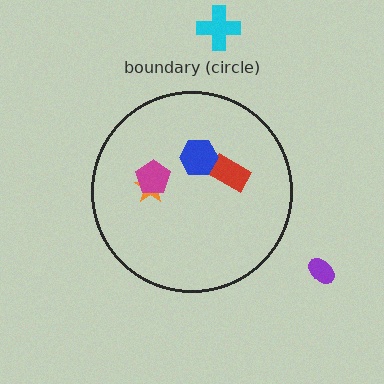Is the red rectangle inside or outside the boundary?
Inside.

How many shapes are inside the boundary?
4 inside, 2 outside.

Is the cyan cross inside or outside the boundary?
Outside.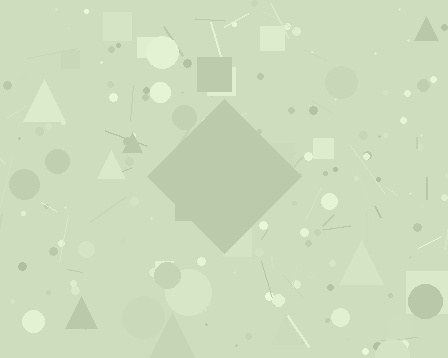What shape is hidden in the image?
A diamond is hidden in the image.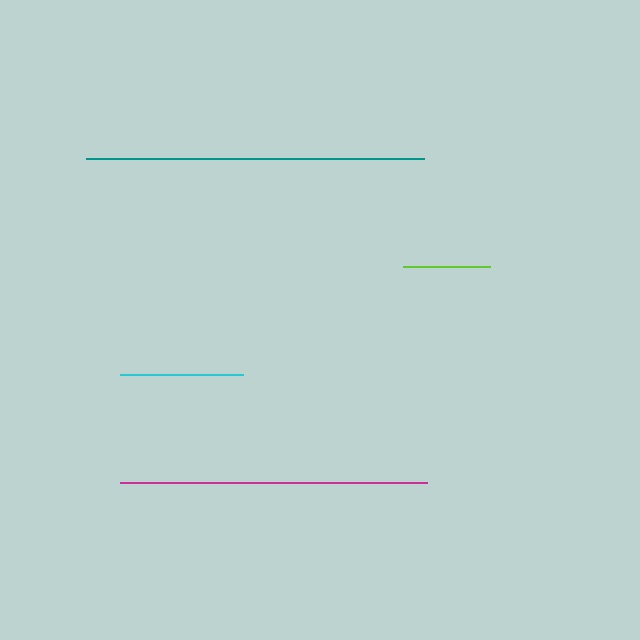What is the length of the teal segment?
The teal segment is approximately 338 pixels long.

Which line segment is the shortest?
The lime line is the shortest at approximately 86 pixels.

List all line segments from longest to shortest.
From longest to shortest: teal, magenta, cyan, lime.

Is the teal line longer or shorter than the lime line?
The teal line is longer than the lime line.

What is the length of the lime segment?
The lime segment is approximately 86 pixels long.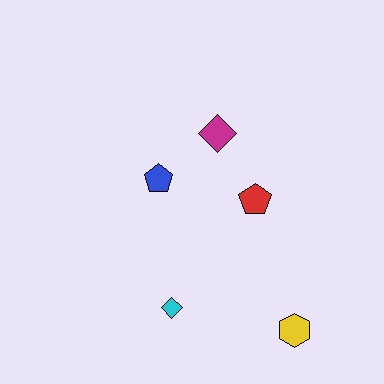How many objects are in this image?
There are 5 objects.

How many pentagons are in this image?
There are 2 pentagons.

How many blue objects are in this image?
There is 1 blue object.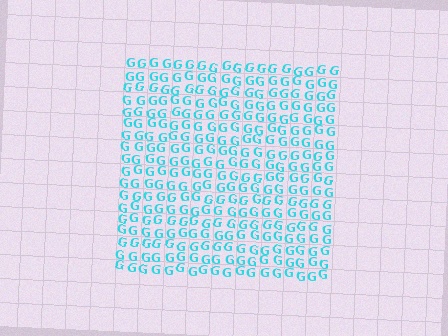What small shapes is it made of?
It is made of small letter G's.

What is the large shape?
The large shape is a square.